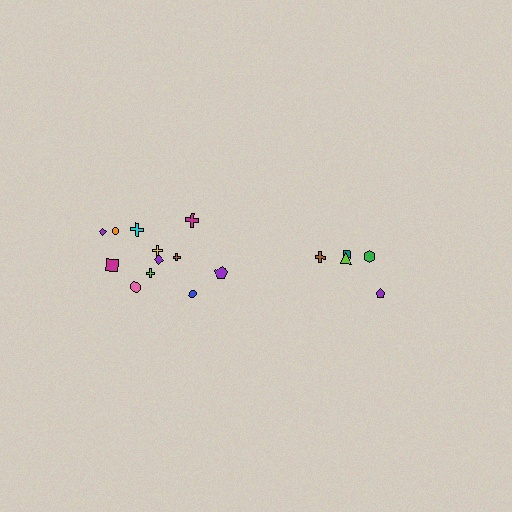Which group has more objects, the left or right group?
The left group.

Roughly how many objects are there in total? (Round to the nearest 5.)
Roughly 15 objects in total.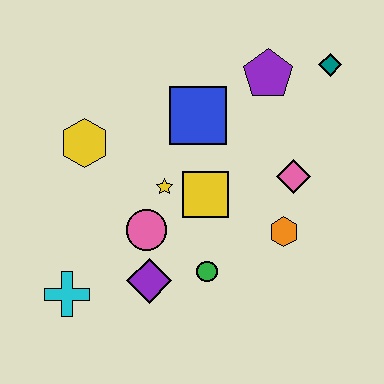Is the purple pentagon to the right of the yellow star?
Yes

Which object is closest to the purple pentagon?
The teal diamond is closest to the purple pentagon.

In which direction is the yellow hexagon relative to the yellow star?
The yellow hexagon is to the left of the yellow star.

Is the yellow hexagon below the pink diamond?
No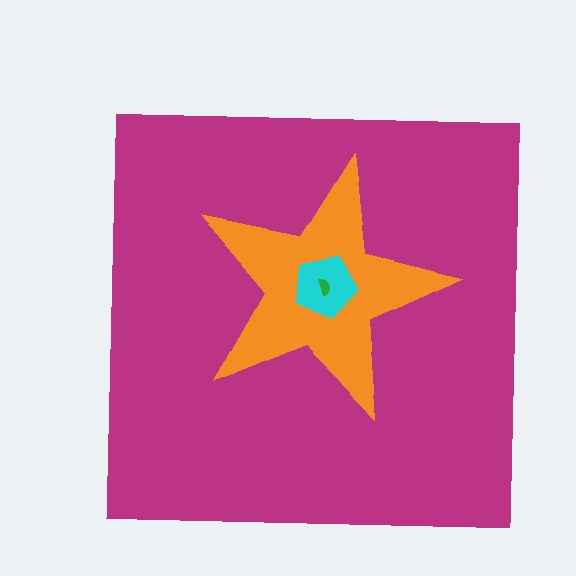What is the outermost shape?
The magenta square.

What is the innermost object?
The green semicircle.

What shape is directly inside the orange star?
The cyan pentagon.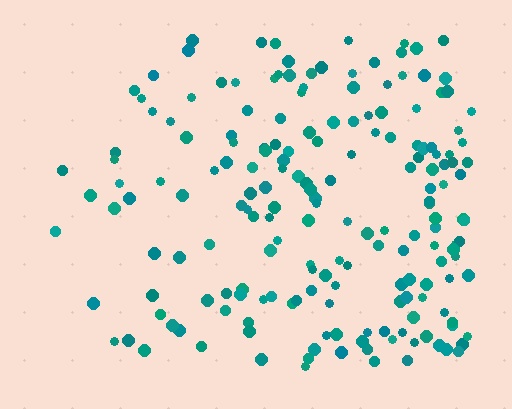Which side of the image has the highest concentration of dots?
The right.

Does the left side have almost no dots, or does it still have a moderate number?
Still a moderate number, just noticeably fewer than the right.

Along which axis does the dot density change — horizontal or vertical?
Horizontal.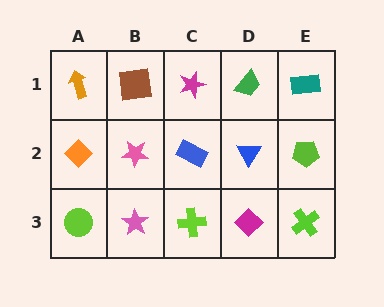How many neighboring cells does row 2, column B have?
4.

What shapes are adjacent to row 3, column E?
A lime pentagon (row 2, column E), a magenta diamond (row 3, column D).